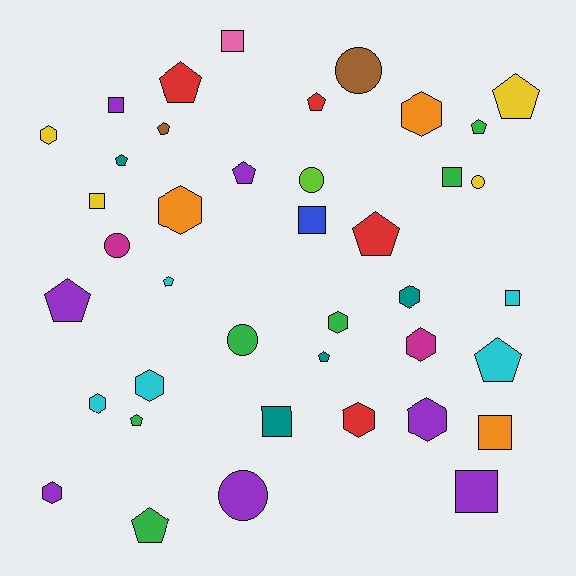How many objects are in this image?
There are 40 objects.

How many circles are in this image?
There are 6 circles.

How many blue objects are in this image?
There is 1 blue object.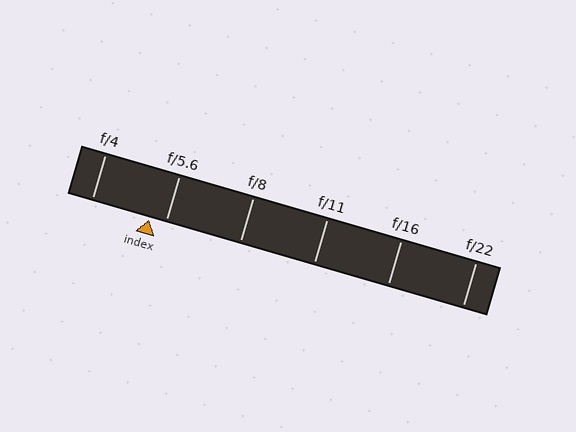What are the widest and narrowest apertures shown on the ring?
The widest aperture shown is f/4 and the narrowest is f/22.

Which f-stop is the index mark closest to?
The index mark is closest to f/5.6.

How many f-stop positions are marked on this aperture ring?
There are 6 f-stop positions marked.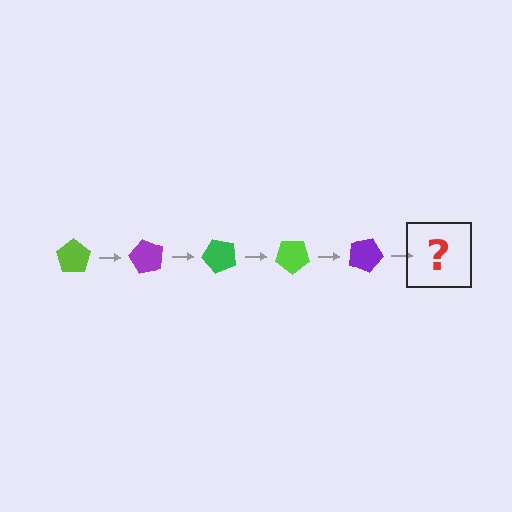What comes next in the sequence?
The next element should be a green pentagon, rotated 300 degrees from the start.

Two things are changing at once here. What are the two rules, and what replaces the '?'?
The two rules are that it rotates 60 degrees each step and the color cycles through lime, purple, and green. The '?' should be a green pentagon, rotated 300 degrees from the start.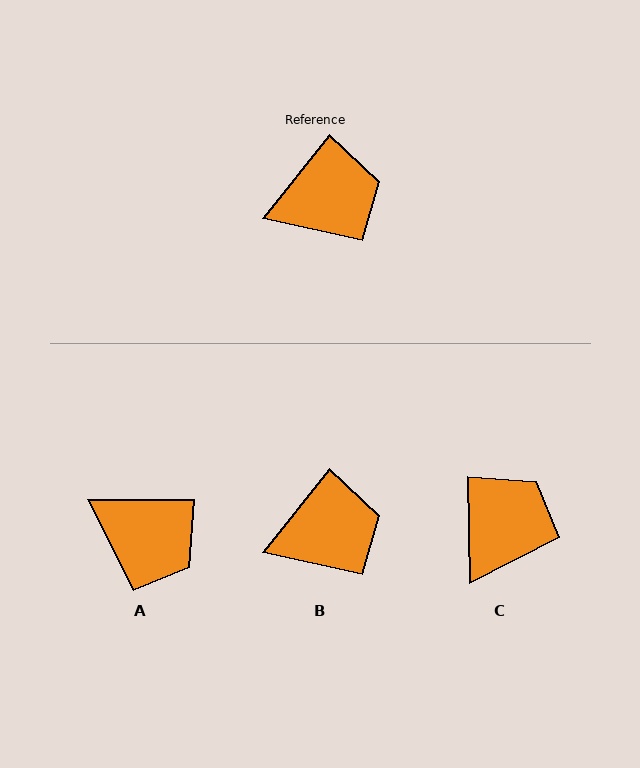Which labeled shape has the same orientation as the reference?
B.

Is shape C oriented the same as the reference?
No, it is off by about 39 degrees.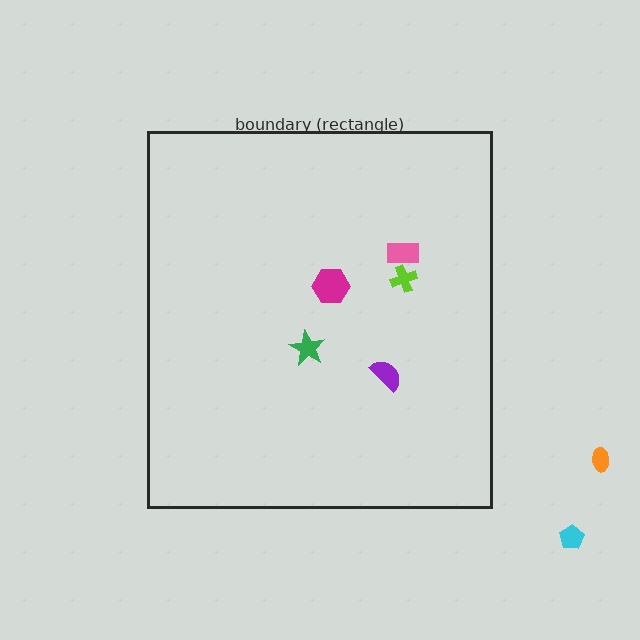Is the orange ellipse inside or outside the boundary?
Outside.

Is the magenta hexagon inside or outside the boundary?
Inside.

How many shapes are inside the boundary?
5 inside, 2 outside.